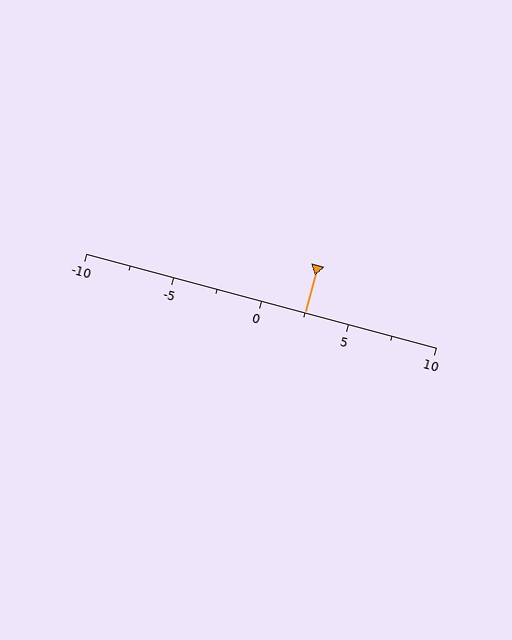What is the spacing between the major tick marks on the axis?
The major ticks are spaced 5 apart.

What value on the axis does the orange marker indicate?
The marker indicates approximately 2.5.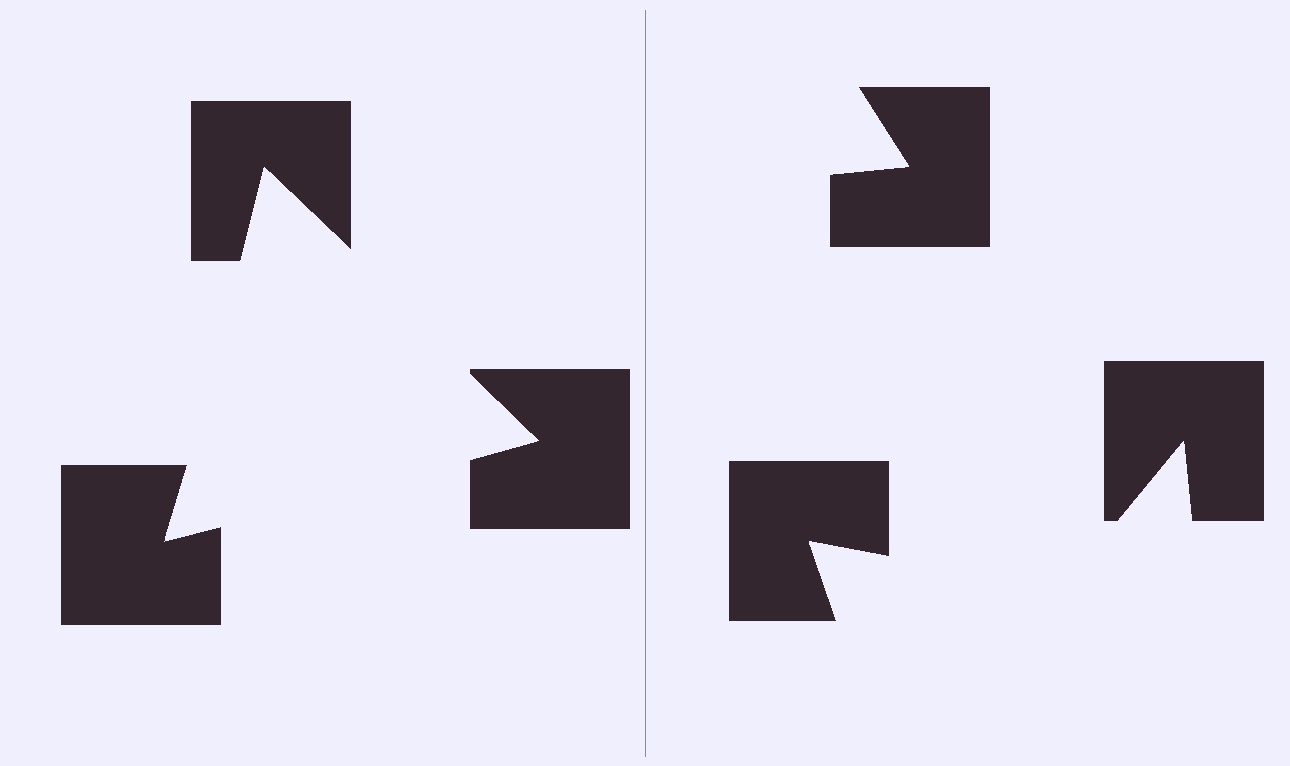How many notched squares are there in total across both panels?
6 — 3 on each side.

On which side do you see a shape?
An illusory triangle appears on the left side. On the right side the wedge cuts are rotated, so no coherent shape forms.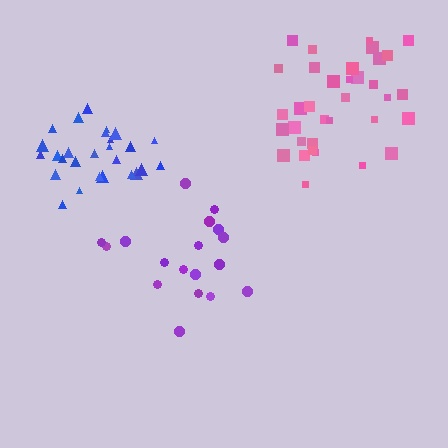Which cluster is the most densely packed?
Pink.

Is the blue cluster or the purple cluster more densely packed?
Blue.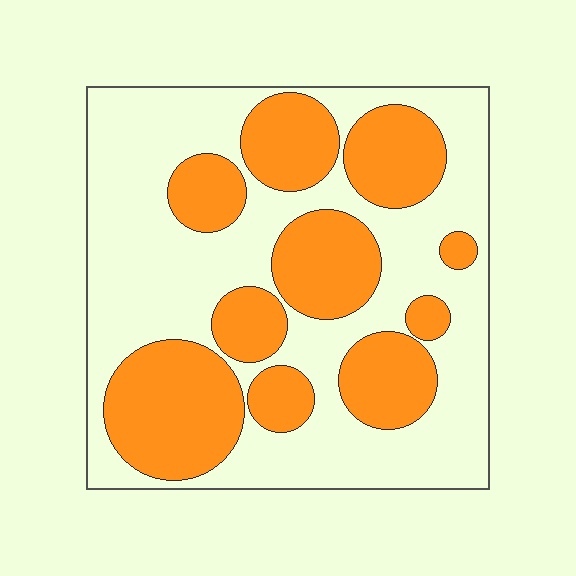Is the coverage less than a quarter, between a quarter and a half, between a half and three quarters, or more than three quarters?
Between a quarter and a half.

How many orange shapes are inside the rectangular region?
10.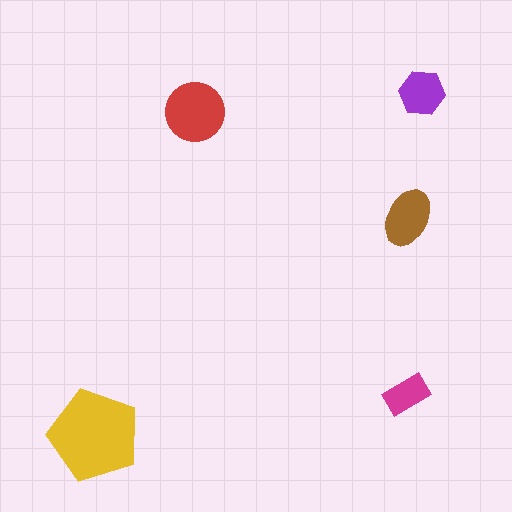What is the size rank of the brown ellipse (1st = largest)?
3rd.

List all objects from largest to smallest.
The yellow pentagon, the red circle, the brown ellipse, the purple hexagon, the magenta rectangle.